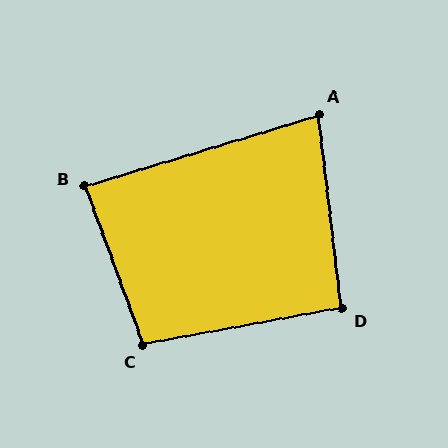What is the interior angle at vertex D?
Approximately 93 degrees (approximately right).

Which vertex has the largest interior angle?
C, at approximately 100 degrees.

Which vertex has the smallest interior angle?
A, at approximately 80 degrees.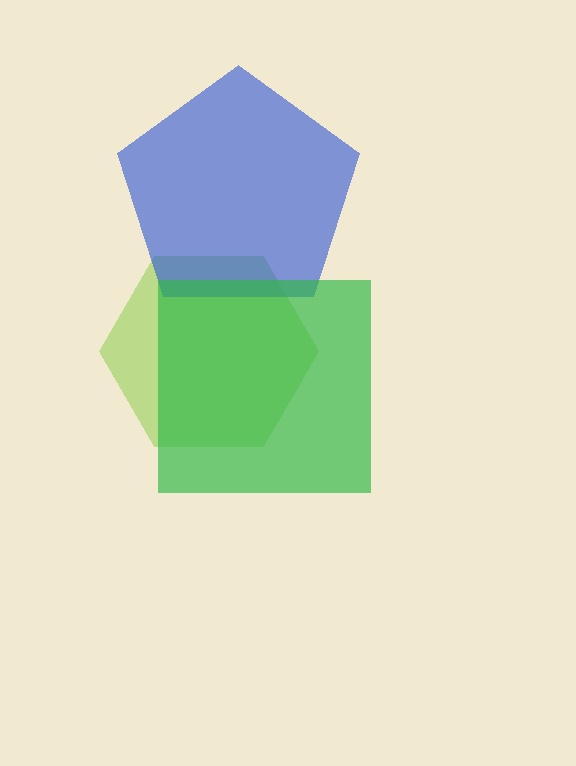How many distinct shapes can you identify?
There are 3 distinct shapes: a lime hexagon, a blue pentagon, a green square.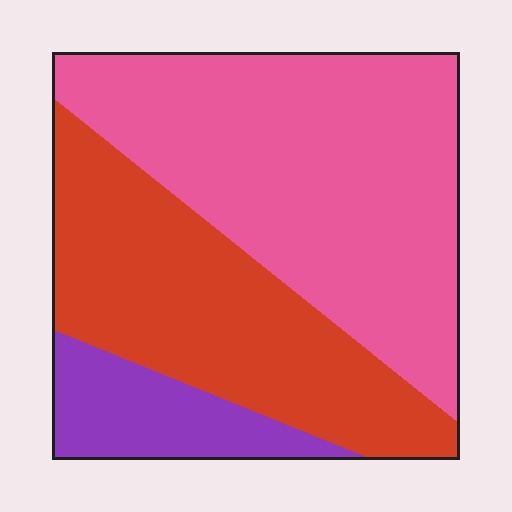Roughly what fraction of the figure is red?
Red covers 36% of the figure.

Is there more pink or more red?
Pink.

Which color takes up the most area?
Pink, at roughly 50%.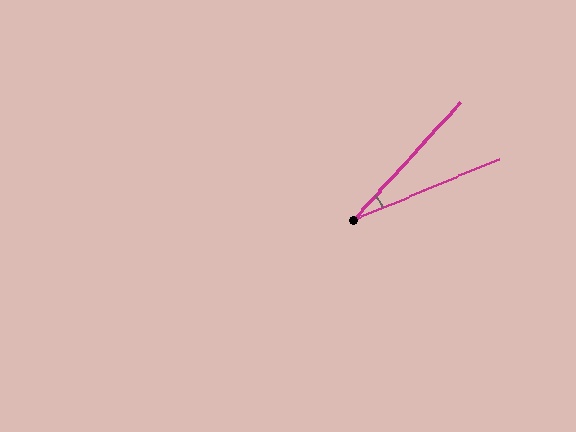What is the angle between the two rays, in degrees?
Approximately 25 degrees.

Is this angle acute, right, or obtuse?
It is acute.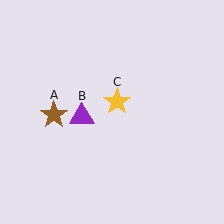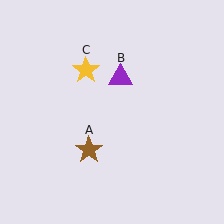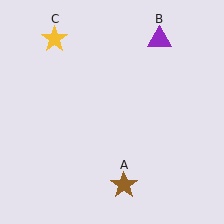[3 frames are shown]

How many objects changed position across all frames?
3 objects changed position: brown star (object A), purple triangle (object B), yellow star (object C).